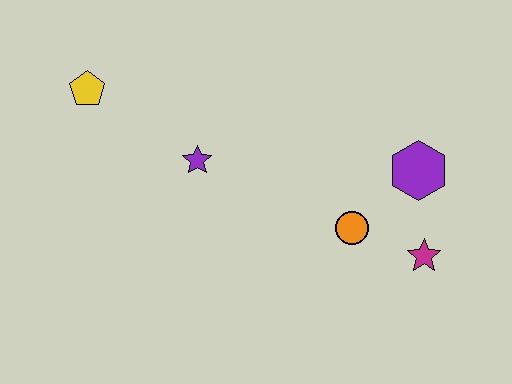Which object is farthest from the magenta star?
The yellow pentagon is farthest from the magenta star.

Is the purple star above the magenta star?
Yes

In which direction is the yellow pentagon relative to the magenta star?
The yellow pentagon is to the left of the magenta star.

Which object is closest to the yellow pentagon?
The purple star is closest to the yellow pentagon.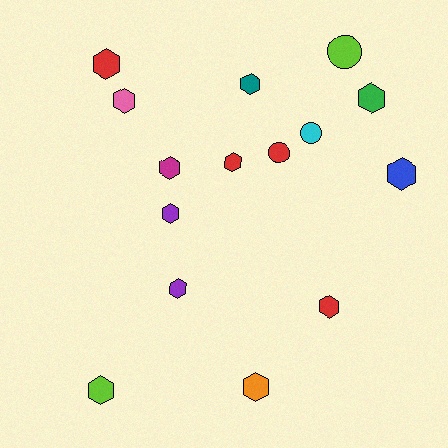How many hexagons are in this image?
There are 12 hexagons.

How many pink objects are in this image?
There is 1 pink object.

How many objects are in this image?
There are 15 objects.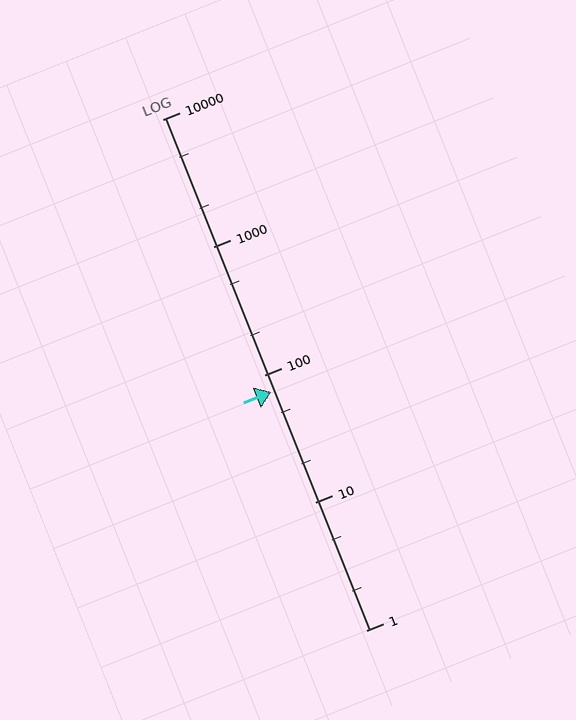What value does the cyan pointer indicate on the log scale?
The pointer indicates approximately 73.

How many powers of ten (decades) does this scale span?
The scale spans 4 decades, from 1 to 10000.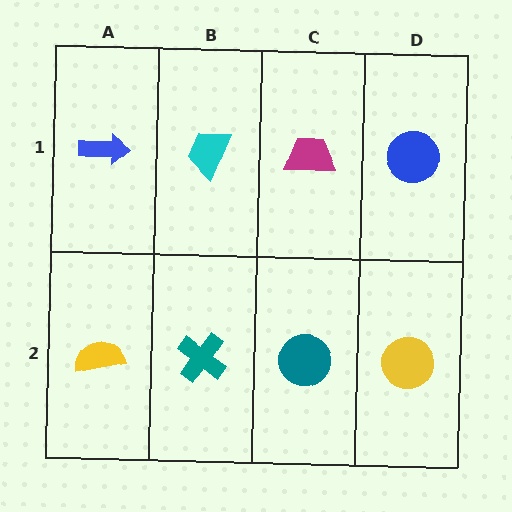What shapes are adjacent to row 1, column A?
A yellow semicircle (row 2, column A), a cyan trapezoid (row 1, column B).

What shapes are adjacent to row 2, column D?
A blue circle (row 1, column D), a teal circle (row 2, column C).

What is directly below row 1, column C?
A teal circle.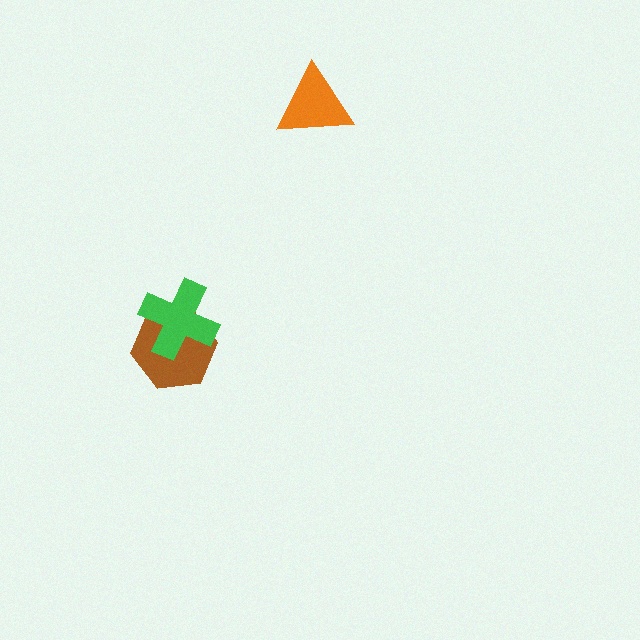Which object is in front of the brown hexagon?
The green cross is in front of the brown hexagon.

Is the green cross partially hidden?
No, no other shape covers it.